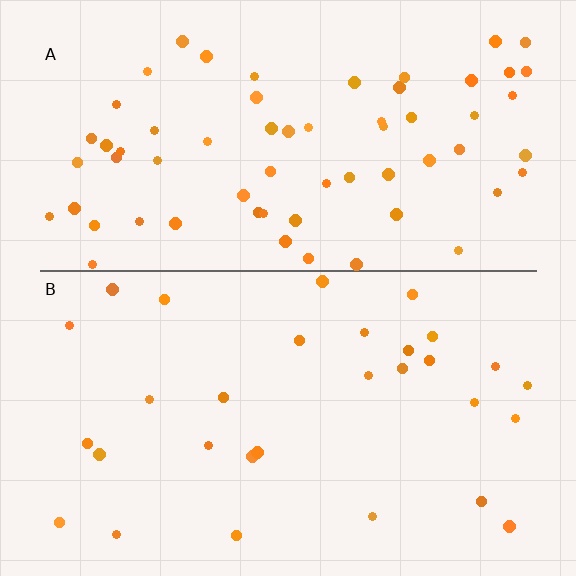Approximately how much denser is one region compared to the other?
Approximately 2.2× — region A over region B.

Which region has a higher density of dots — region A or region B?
A (the top).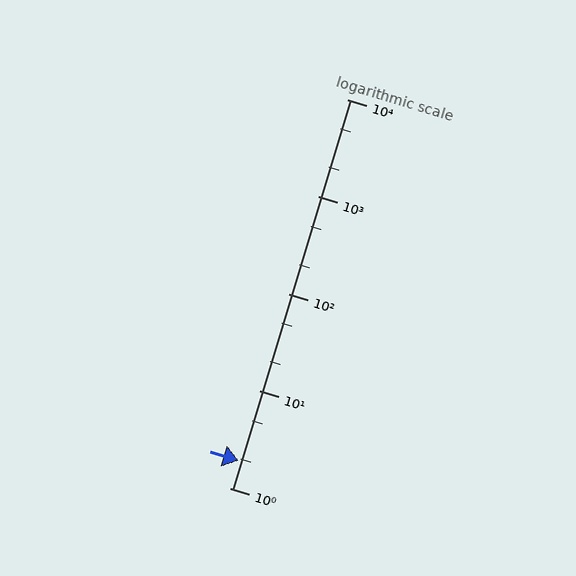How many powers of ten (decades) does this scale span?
The scale spans 4 decades, from 1 to 10000.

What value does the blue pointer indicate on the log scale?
The pointer indicates approximately 1.9.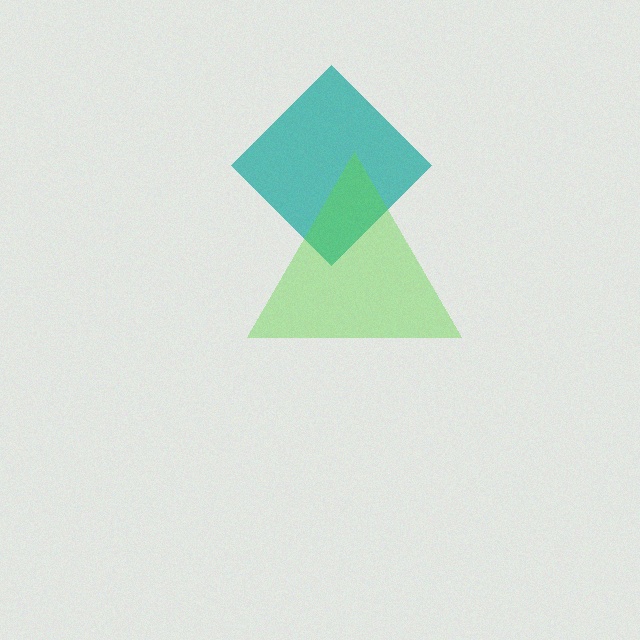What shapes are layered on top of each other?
The layered shapes are: a teal diamond, a lime triangle.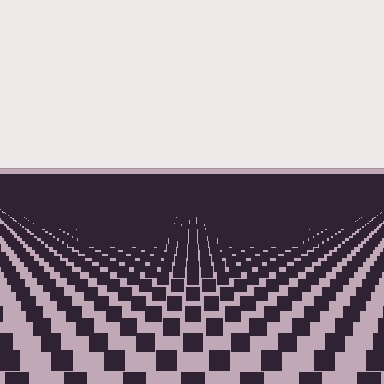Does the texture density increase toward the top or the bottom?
Density increases toward the top.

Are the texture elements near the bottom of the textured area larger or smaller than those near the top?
Larger. Near the bottom, elements are closer to the viewer and appear at a bigger on-screen size.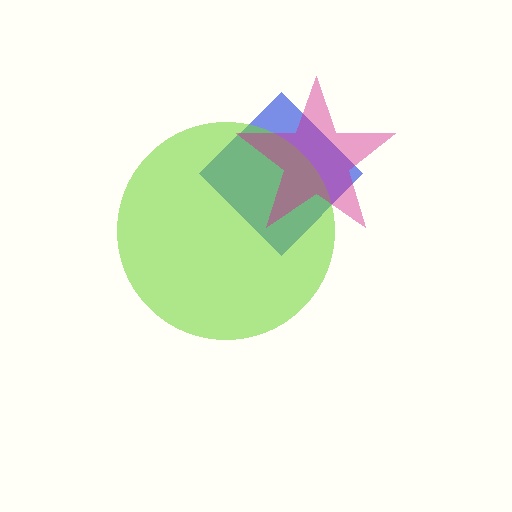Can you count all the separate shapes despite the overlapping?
Yes, there are 3 separate shapes.